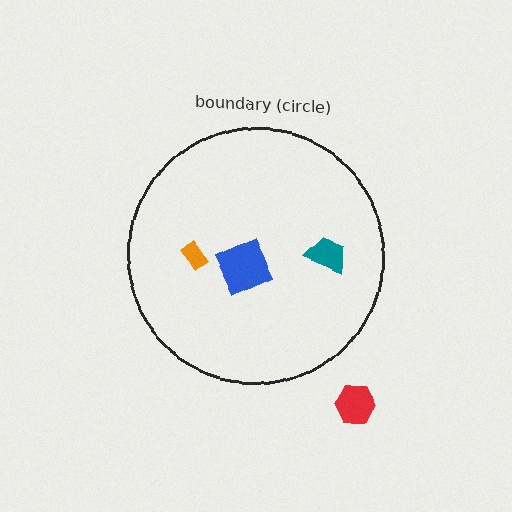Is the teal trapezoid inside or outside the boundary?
Inside.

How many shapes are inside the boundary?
3 inside, 1 outside.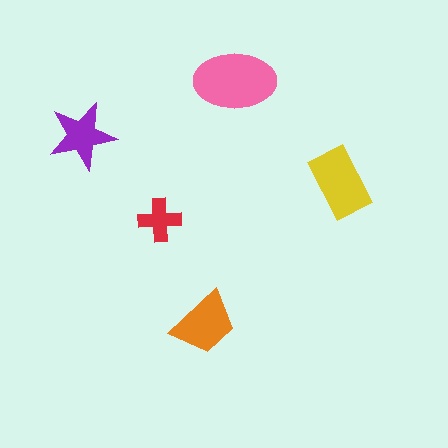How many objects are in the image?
There are 5 objects in the image.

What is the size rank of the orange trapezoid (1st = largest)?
3rd.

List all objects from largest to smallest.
The pink ellipse, the yellow rectangle, the orange trapezoid, the purple star, the red cross.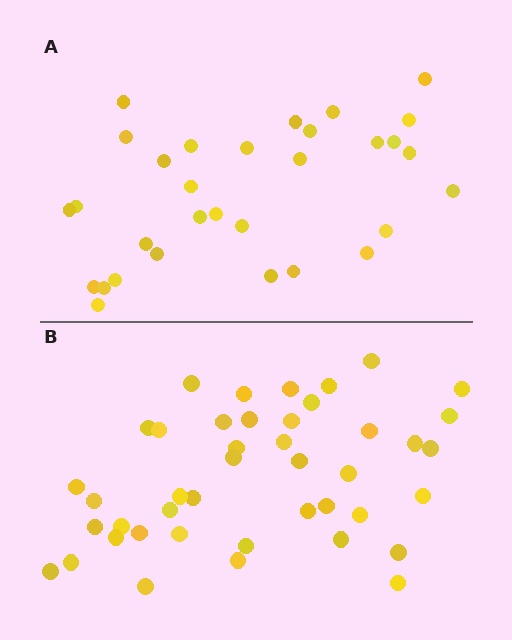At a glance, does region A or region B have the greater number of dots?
Region B (the bottom region) has more dots.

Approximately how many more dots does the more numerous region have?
Region B has roughly 12 or so more dots than region A.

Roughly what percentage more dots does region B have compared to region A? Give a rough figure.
About 40% more.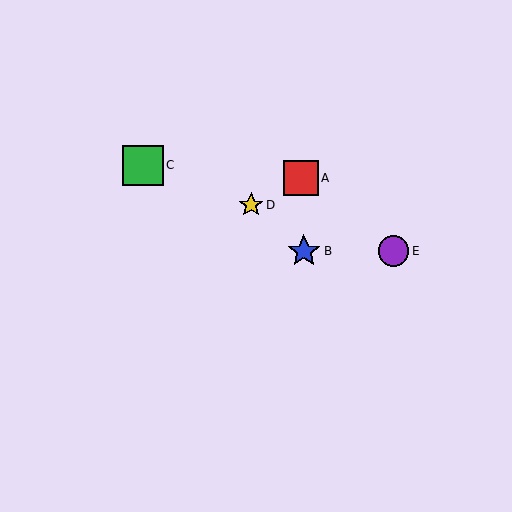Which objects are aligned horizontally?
Objects B, E are aligned horizontally.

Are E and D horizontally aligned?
No, E is at y≈251 and D is at y≈205.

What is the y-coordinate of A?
Object A is at y≈178.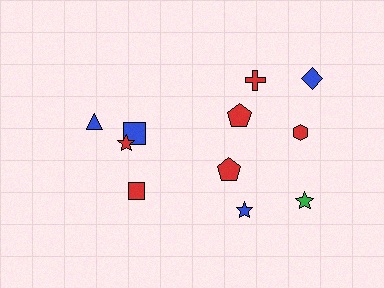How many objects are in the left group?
There are 4 objects.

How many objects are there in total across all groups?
There are 11 objects.